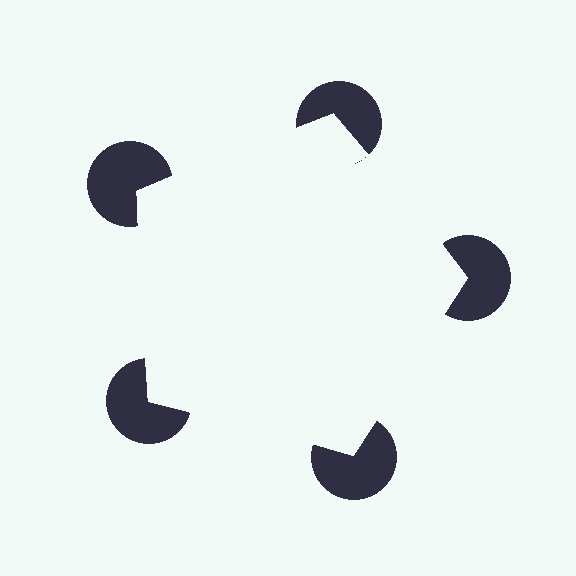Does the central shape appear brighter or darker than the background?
It typically appears slightly brighter than the background, even though no actual brightness change is drawn.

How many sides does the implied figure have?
5 sides.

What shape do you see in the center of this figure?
An illusory pentagon — its edges are inferred from the aligned wedge cuts in the pac-man discs, not physically drawn.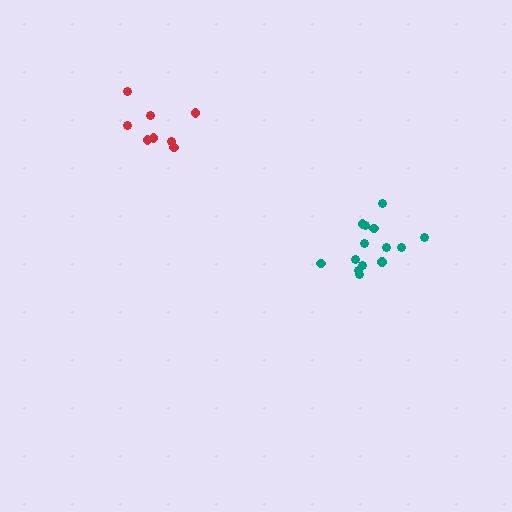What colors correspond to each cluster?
The clusters are colored: teal, red.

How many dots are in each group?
Group 1: 14 dots, Group 2: 8 dots (22 total).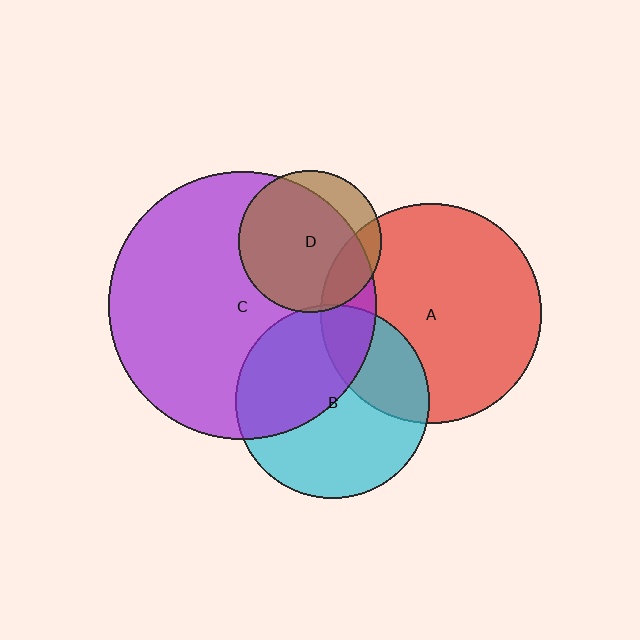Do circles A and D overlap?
Yes.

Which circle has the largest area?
Circle C (purple).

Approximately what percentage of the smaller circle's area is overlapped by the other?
Approximately 20%.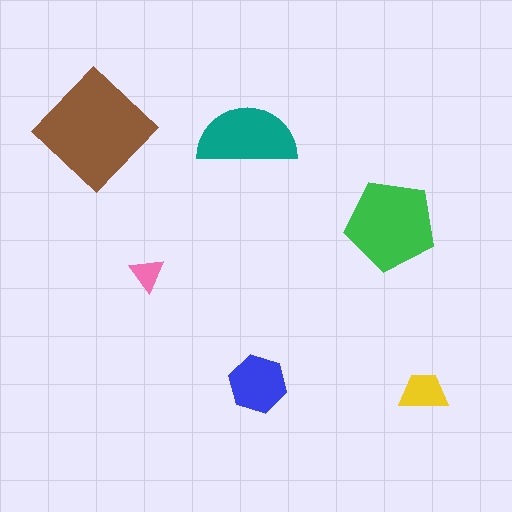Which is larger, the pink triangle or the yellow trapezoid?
The yellow trapezoid.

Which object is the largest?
The brown diamond.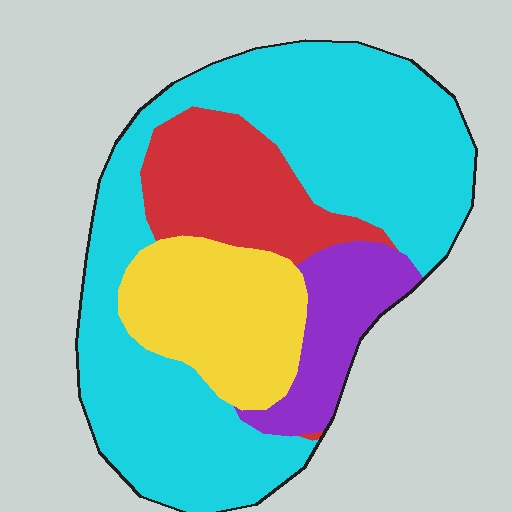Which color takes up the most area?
Cyan, at roughly 55%.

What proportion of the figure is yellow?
Yellow covers roughly 20% of the figure.